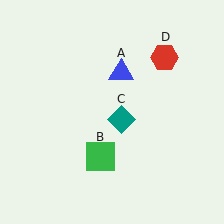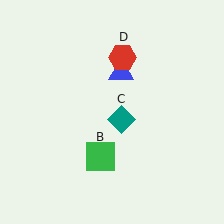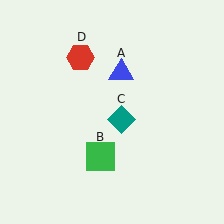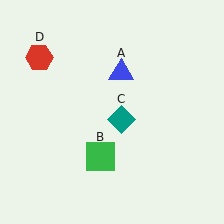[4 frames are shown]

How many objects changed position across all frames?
1 object changed position: red hexagon (object D).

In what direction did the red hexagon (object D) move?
The red hexagon (object D) moved left.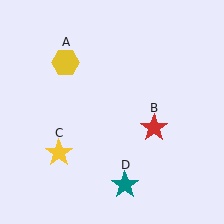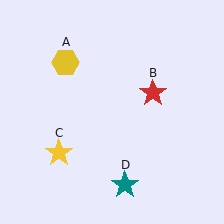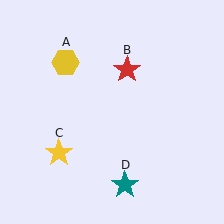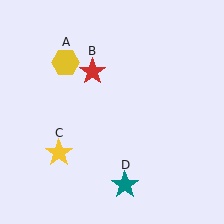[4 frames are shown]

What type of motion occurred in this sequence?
The red star (object B) rotated counterclockwise around the center of the scene.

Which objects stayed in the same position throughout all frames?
Yellow hexagon (object A) and yellow star (object C) and teal star (object D) remained stationary.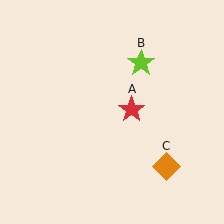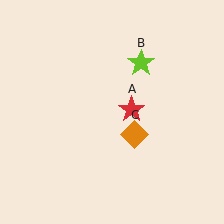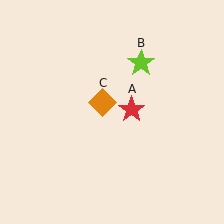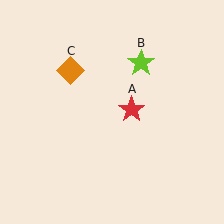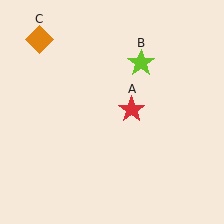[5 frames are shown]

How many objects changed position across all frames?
1 object changed position: orange diamond (object C).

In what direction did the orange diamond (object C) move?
The orange diamond (object C) moved up and to the left.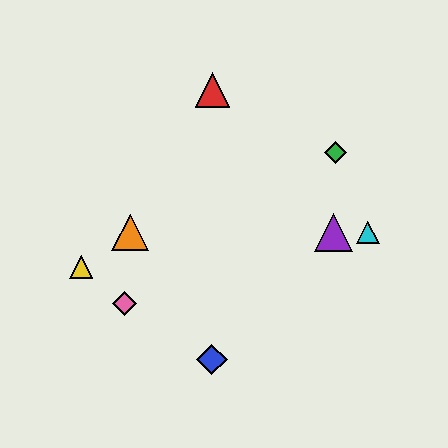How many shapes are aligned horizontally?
3 shapes (the purple triangle, the orange triangle, the cyan triangle) are aligned horizontally.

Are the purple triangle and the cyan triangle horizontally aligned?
Yes, both are at y≈232.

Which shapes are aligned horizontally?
The purple triangle, the orange triangle, the cyan triangle are aligned horizontally.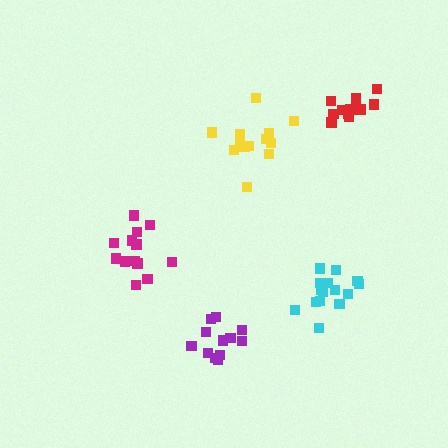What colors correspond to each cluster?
The clusters are colored: yellow, purple, cyan, magenta, red.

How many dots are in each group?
Group 1: 13 dots, Group 2: 12 dots, Group 3: 15 dots, Group 4: 14 dots, Group 5: 13 dots (67 total).